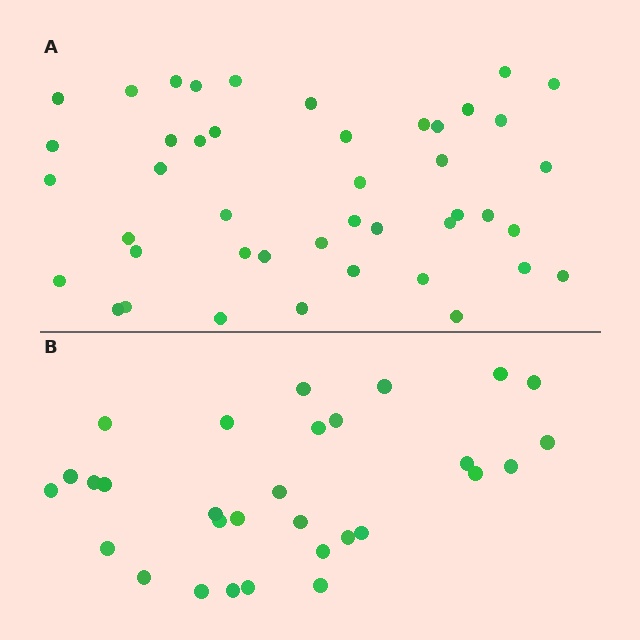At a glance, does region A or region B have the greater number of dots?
Region A (the top region) has more dots.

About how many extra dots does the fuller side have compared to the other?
Region A has approximately 15 more dots than region B.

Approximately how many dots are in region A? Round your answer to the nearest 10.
About 40 dots. (The exact count is 44, which rounds to 40.)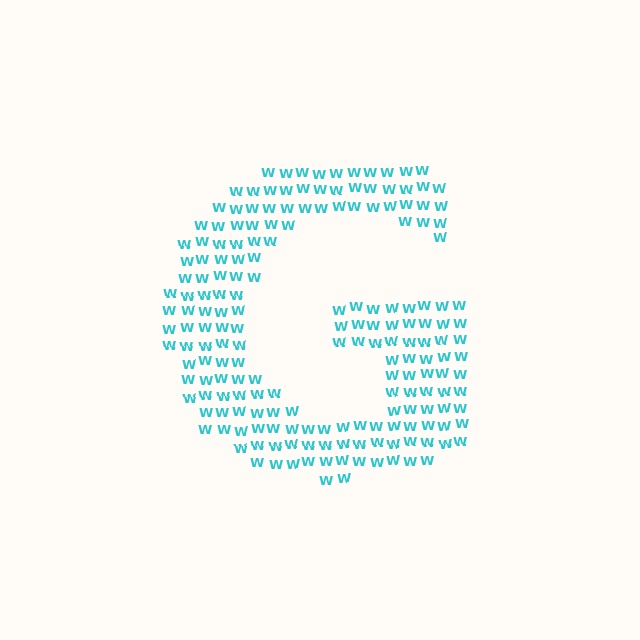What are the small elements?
The small elements are letter W's.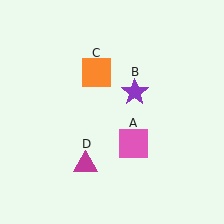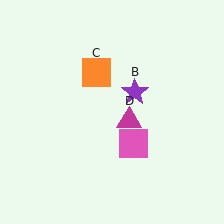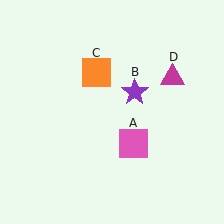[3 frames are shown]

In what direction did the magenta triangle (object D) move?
The magenta triangle (object D) moved up and to the right.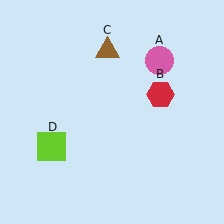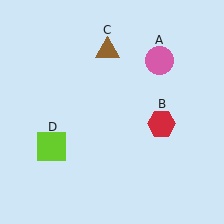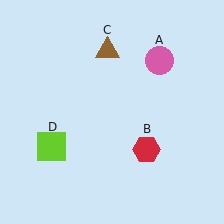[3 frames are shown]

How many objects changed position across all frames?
1 object changed position: red hexagon (object B).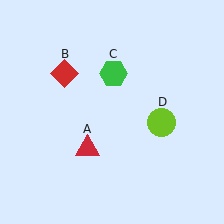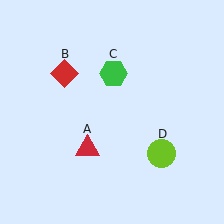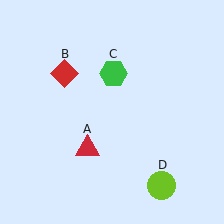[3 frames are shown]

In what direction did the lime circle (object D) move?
The lime circle (object D) moved down.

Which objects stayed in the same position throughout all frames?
Red triangle (object A) and red diamond (object B) and green hexagon (object C) remained stationary.